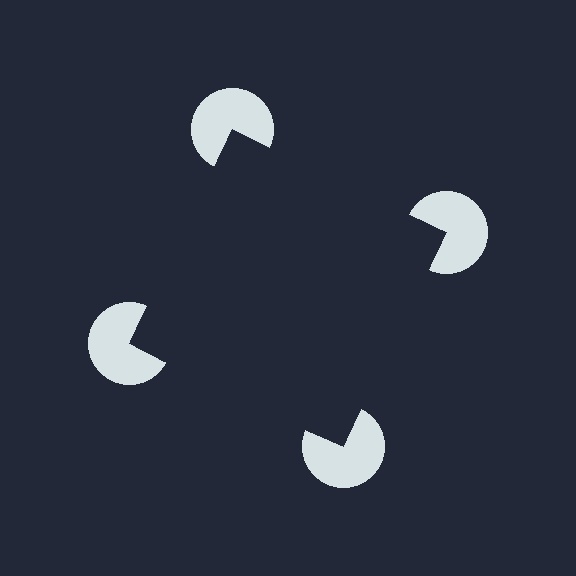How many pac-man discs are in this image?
There are 4 — one at each vertex of the illusory square.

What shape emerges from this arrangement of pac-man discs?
An illusory square — its edges are inferred from the aligned wedge cuts in the pac-man discs, not physically drawn.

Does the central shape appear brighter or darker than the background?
It typically appears slightly darker than the background, even though no actual brightness change is drawn.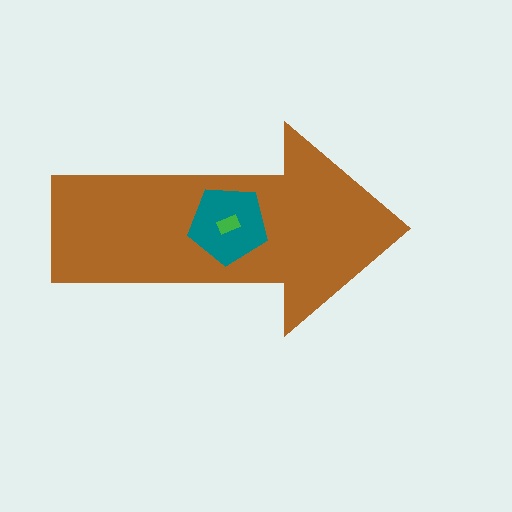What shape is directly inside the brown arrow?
The teal pentagon.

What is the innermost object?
The green rectangle.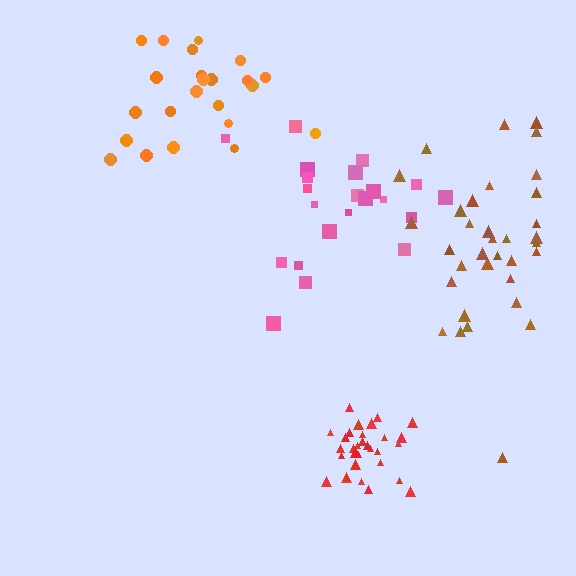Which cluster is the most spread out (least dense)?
Brown.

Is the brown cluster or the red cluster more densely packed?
Red.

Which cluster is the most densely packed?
Red.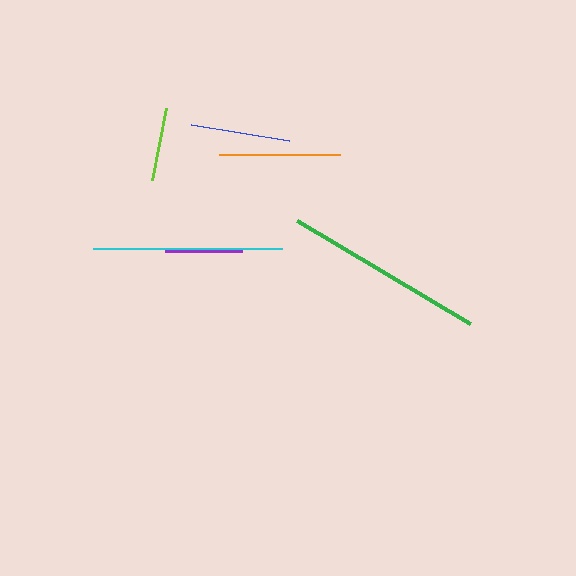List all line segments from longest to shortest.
From longest to shortest: green, cyan, orange, blue, purple, lime.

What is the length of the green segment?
The green segment is approximately 202 pixels long.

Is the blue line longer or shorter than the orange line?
The orange line is longer than the blue line.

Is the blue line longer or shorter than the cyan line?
The cyan line is longer than the blue line.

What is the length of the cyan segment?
The cyan segment is approximately 189 pixels long.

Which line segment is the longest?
The green line is the longest at approximately 202 pixels.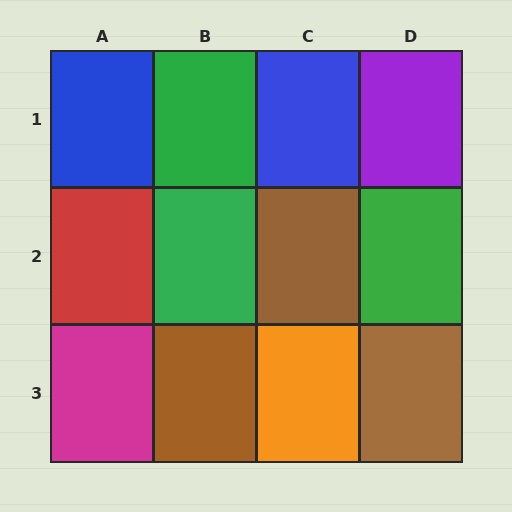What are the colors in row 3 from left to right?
Magenta, brown, orange, brown.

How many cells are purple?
1 cell is purple.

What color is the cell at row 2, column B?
Green.